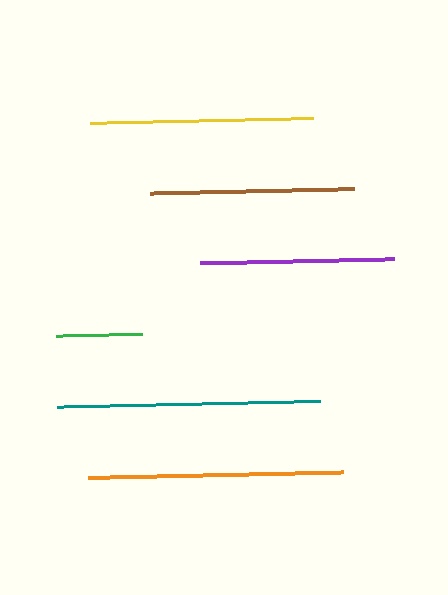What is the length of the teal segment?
The teal segment is approximately 263 pixels long.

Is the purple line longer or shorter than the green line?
The purple line is longer than the green line.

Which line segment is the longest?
The teal line is the longest at approximately 263 pixels.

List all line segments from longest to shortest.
From longest to shortest: teal, orange, yellow, brown, purple, green.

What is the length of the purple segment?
The purple segment is approximately 195 pixels long.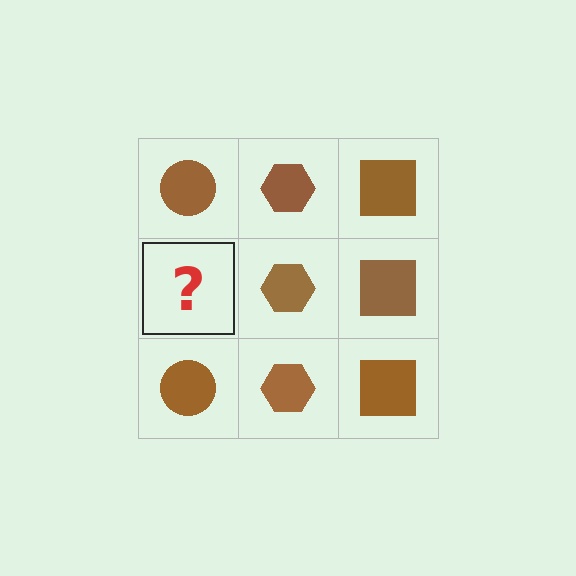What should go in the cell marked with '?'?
The missing cell should contain a brown circle.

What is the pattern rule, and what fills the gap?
The rule is that each column has a consistent shape. The gap should be filled with a brown circle.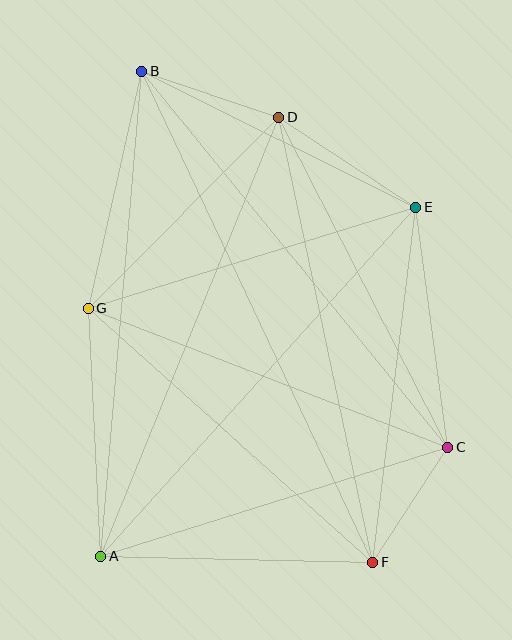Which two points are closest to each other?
Points C and F are closest to each other.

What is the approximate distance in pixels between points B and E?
The distance between B and E is approximately 306 pixels.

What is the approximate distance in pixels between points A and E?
The distance between A and E is approximately 471 pixels.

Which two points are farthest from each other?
Points B and F are farthest from each other.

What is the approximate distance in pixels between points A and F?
The distance between A and F is approximately 272 pixels.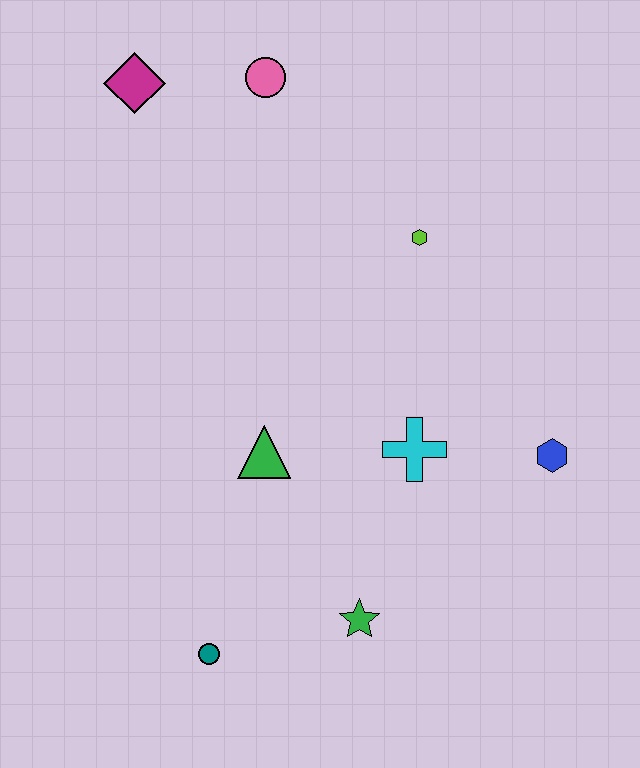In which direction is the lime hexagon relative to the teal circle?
The lime hexagon is above the teal circle.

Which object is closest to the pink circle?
The magenta diamond is closest to the pink circle.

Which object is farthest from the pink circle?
The teal circle is farthest from the pink circle.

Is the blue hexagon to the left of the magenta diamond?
No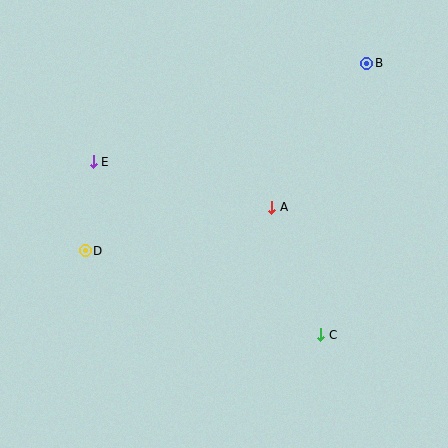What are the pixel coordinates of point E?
Point E is at (93, 162).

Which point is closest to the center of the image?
Point A at (272, 207) is closest to the center.